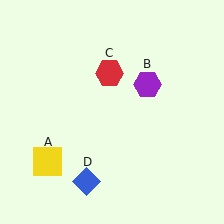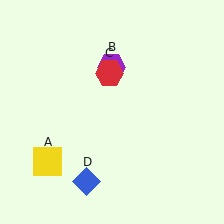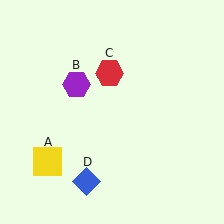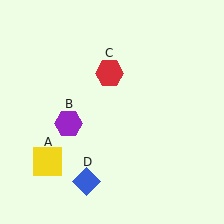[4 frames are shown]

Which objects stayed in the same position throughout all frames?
Yellow square (object A) and red hexagon (object C) and blue diamond (object D) remained stationary.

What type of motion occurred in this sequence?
The purple hexagon (object B) rotated counterclockwise around the center of the scene.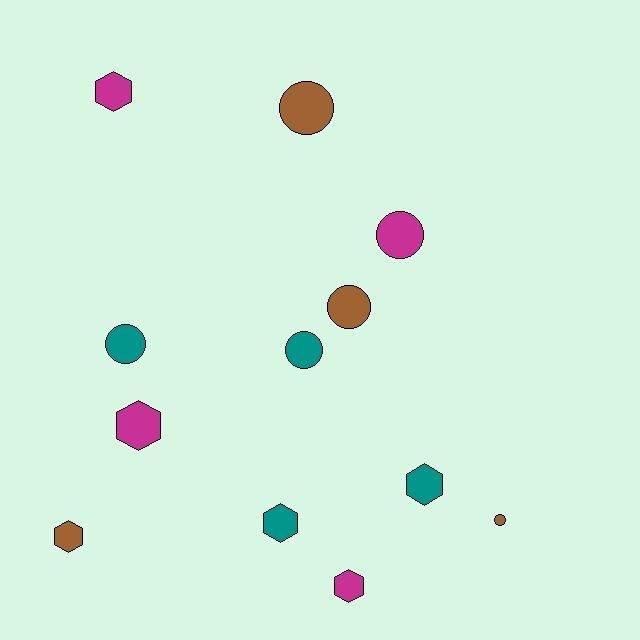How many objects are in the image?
There are 12 objects.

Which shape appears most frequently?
Circle, with 6 objects.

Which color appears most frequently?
Magenta, with 4 objects.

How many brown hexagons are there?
There is 1 brown hexagon.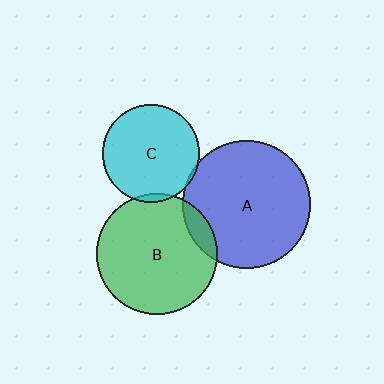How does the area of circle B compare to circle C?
Approximately 1.5 times.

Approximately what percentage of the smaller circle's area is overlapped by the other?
Approximately 5%.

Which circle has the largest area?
Circle A (blue).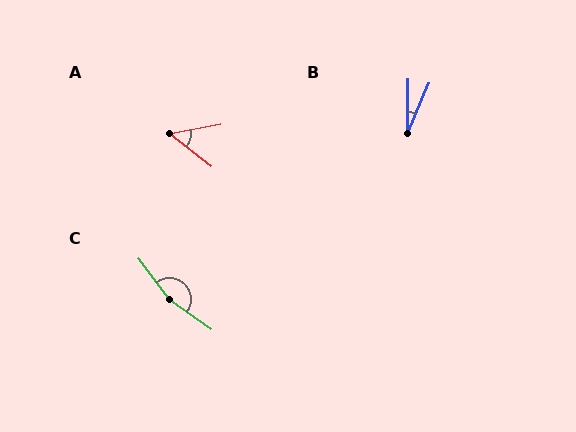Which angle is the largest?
C, at approximately 163 degrees.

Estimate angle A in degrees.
Approximately 49 degrees.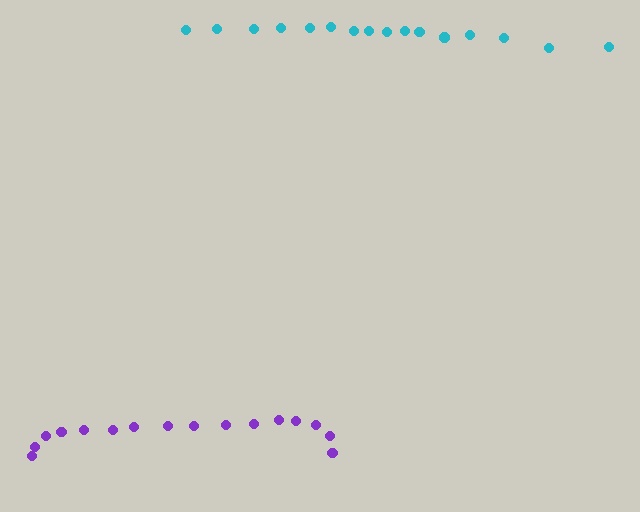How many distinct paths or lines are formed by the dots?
There are 2 distinct paths.